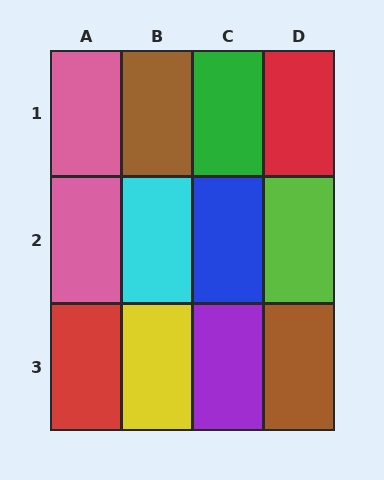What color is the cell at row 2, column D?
Lime.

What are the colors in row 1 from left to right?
Pink, brown, green, red.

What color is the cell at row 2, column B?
Cyan.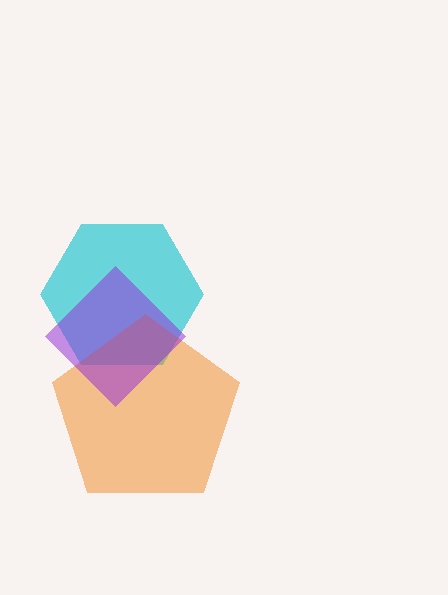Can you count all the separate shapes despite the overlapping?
Yes, there are 3 separate shapes.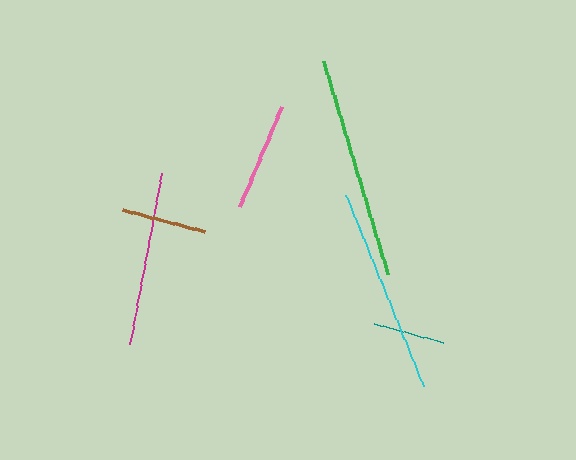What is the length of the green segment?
The green segment is approximately 222 pixels long.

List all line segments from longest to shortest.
From longest to shortest: green, cyan, magenta, pink, brown, teal.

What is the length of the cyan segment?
The cyan segment is approximately 206 pixels long.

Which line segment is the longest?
The green line is the longest at approximately 222 pixels.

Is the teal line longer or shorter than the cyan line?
The cyan line is longer than the teal line.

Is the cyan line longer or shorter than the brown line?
The cyan line is longer than the brown line.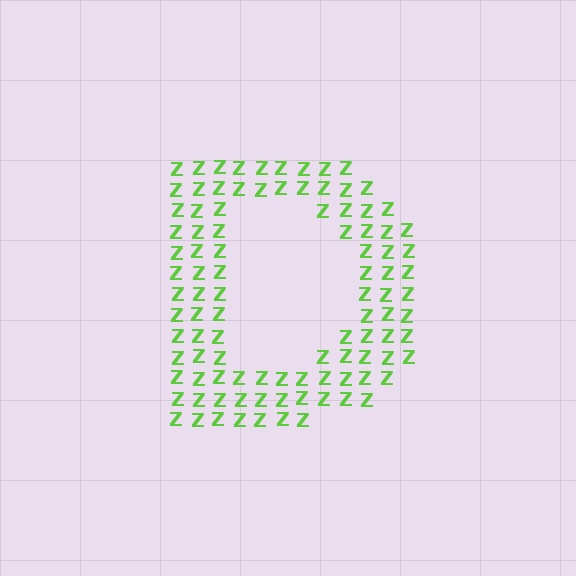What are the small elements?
The small elements are letter Z's.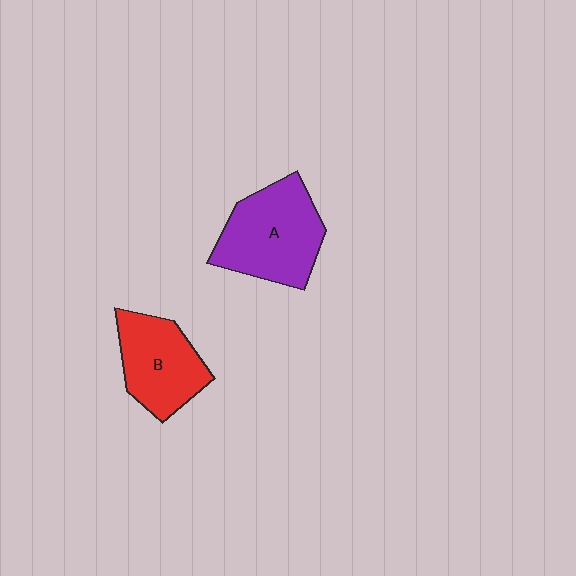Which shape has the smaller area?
Shape B (red).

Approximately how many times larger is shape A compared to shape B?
Approximately 1.2 times.